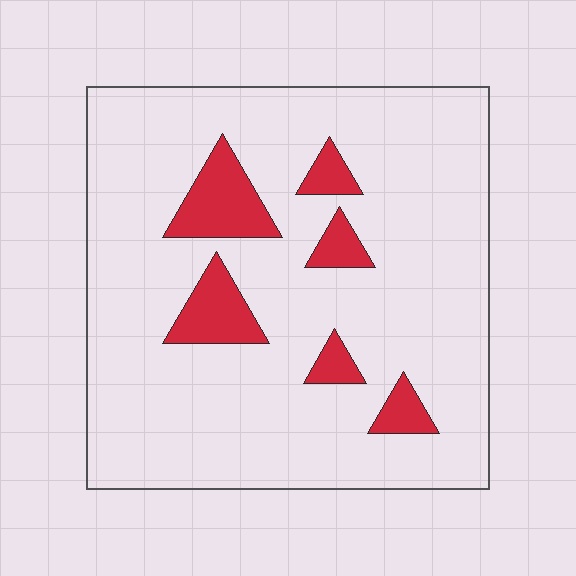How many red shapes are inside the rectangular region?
6.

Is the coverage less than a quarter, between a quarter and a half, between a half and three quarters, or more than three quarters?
Less than a quarter.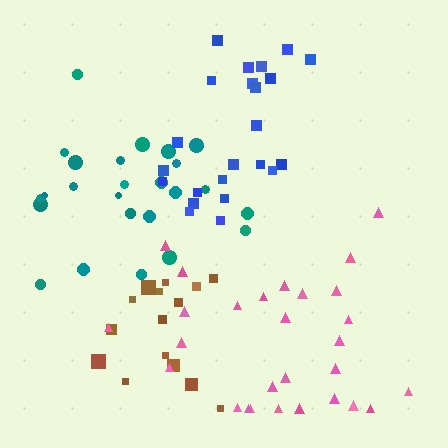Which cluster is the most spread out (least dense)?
Pink.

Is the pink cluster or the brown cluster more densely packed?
Brown.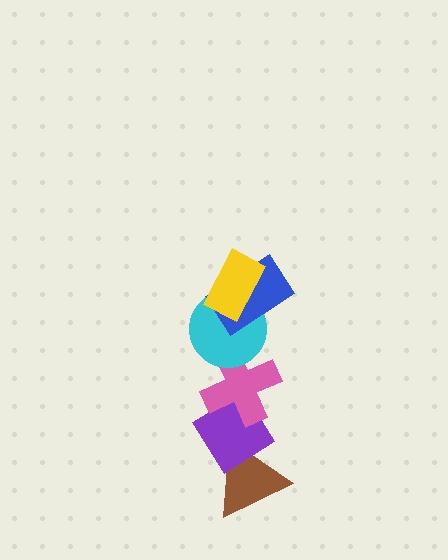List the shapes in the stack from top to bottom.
From top to bottom: the yellow rectangle, the blue rectangle, the cyan circle, the pink cross, the purple diamond, the brown triangle.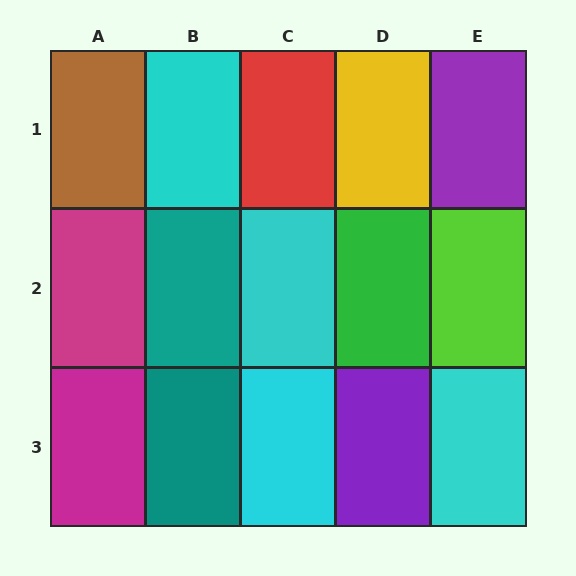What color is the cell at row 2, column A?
Magenta.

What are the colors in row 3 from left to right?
Magenta, teal, cyan, purple, cyan.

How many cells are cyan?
4 cells are cyan.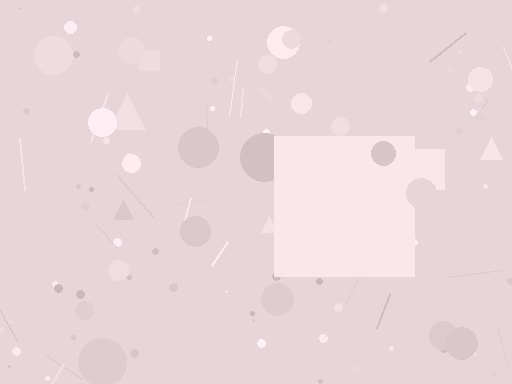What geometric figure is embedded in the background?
A square is embedded in the background.